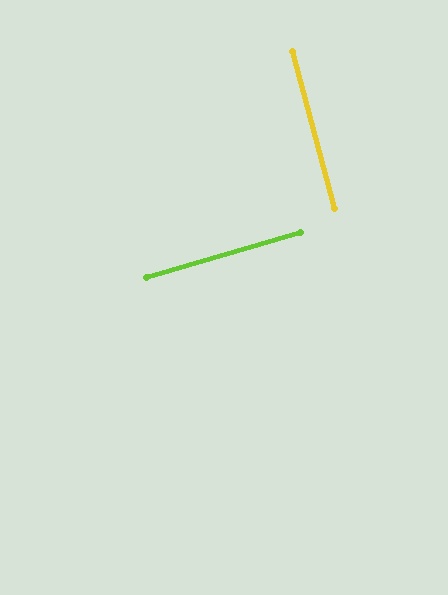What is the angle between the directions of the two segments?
Approximately 89 degrees.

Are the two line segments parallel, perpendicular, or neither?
Perpendicular — they meet at approximately 89°.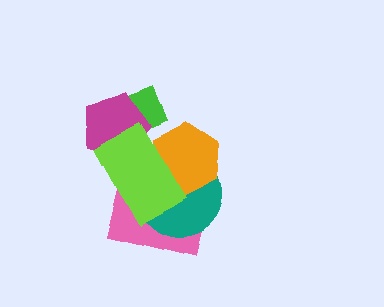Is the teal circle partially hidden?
Yes, it is partially covered by another shape.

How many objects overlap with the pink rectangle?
3 objects overlap with the pink rectangle.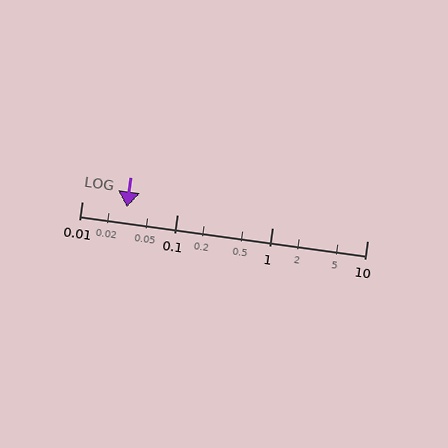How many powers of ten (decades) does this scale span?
The scale spans 3 decades, from 0.01 to 10.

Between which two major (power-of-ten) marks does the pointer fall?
The pointer is between 0.01 and 0.1.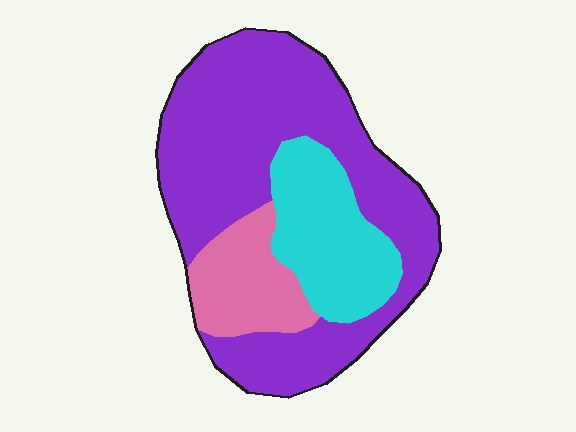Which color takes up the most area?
Purple, at roughly 65%.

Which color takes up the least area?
Pink, at roughly 15%.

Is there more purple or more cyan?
Purple.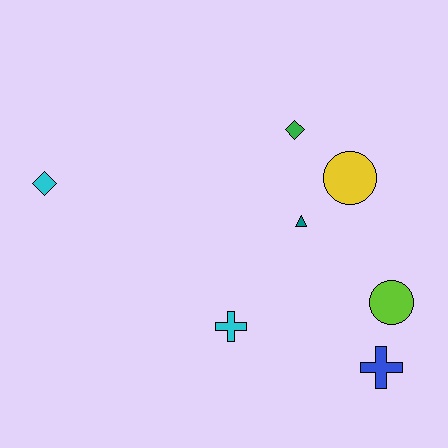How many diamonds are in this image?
There are 2 diamonds.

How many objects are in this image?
There are 7 objects.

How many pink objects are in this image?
There are no pink objects.